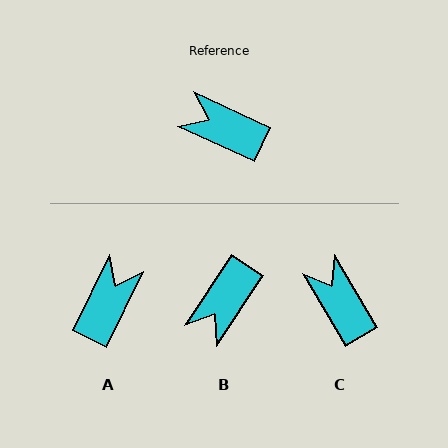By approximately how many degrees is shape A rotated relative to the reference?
Approximately 92 degrees clockwise.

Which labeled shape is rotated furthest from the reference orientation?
A, about 92 degrees away.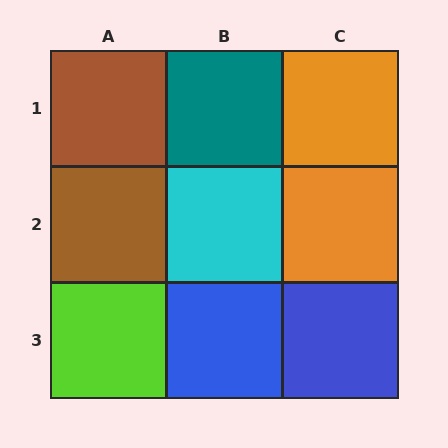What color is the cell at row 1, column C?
Orange.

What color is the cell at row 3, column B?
Blue.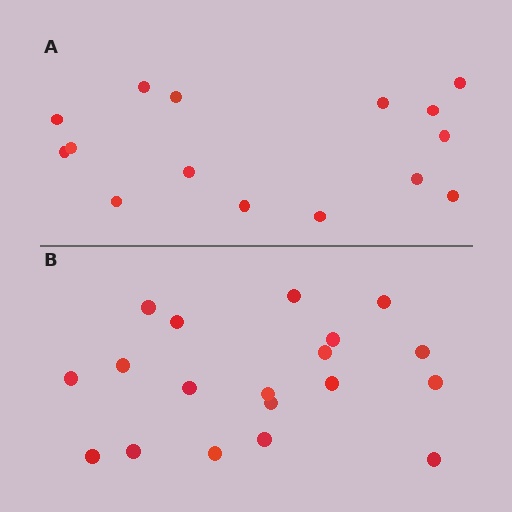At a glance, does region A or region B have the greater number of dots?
Region B (the bottom region) has more dots.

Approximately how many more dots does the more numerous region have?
Region B has about 4 more dots than region A.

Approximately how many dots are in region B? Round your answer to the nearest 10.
About 20 dots. (The exact count is 19, which rounds to 20.)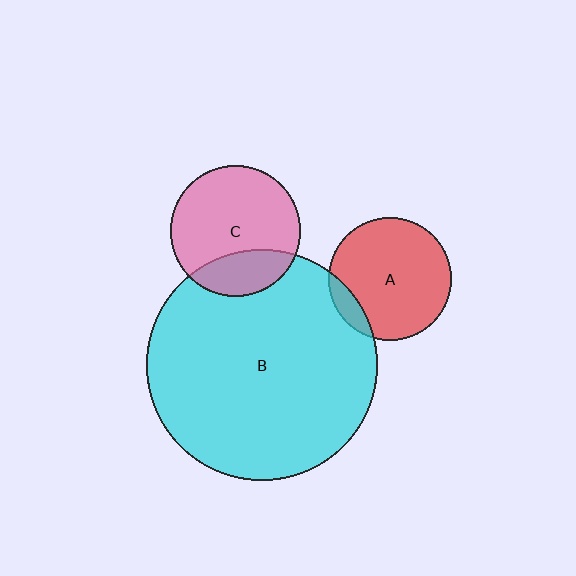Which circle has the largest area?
Circle B (cyan).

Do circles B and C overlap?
Yes.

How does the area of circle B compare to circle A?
Approximately 3.5 times.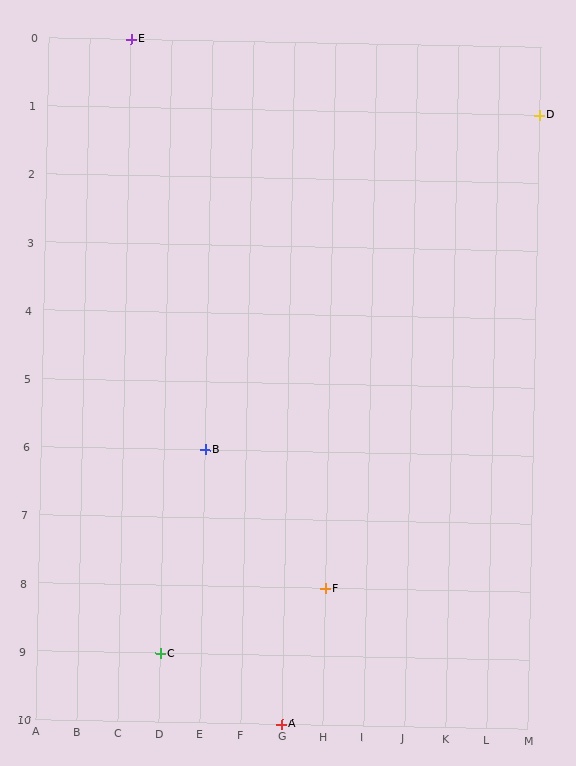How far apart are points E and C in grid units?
Points E and C are 1 column and 9 rows apart (about 9.1 grid units diagonally).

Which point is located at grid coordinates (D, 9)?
Point C is at (D, 9).